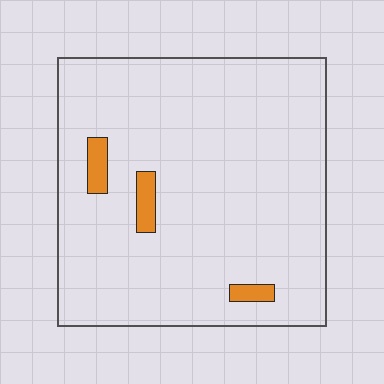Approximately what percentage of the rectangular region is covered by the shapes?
Approximately 5%.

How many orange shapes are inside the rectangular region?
3.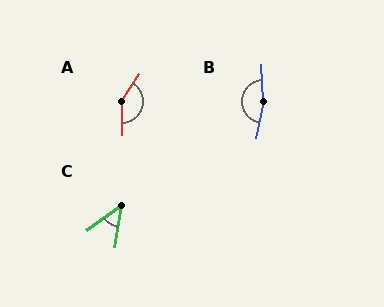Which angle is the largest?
B, at approximately 166 degrees.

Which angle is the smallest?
C, at approximately 46 degrees.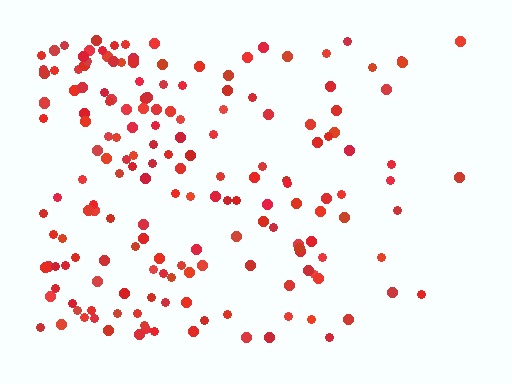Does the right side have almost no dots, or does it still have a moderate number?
Still a moderate number, just noticeably fewer than the left.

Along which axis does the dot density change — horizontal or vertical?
Horizontal.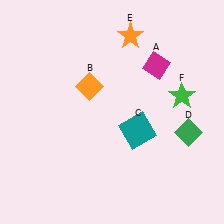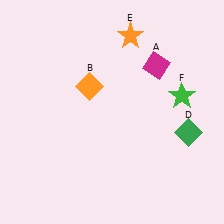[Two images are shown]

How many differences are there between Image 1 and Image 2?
There is 1 difference between the two images.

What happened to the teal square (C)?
The teal square (C) was removed in Image 2. It was in the bottom-right area of Image 1.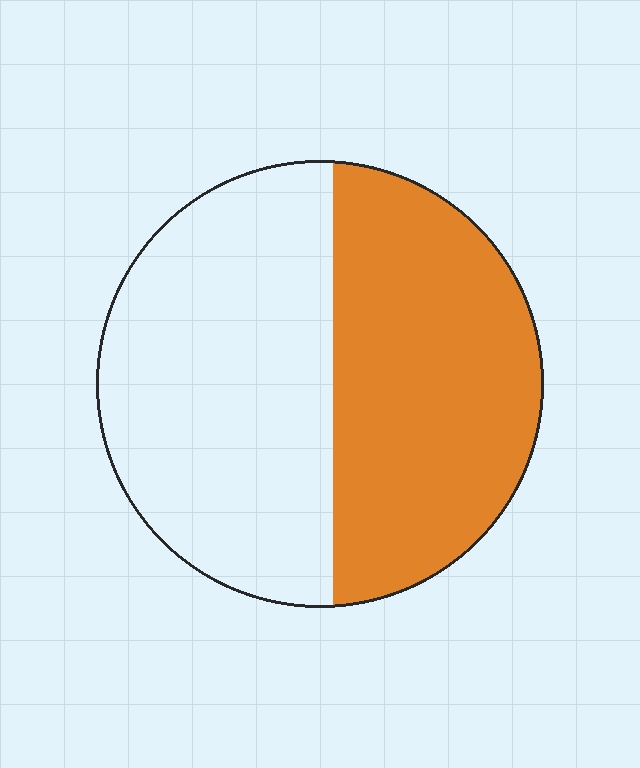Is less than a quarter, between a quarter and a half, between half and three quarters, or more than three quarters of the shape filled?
Between a quarter and a half.